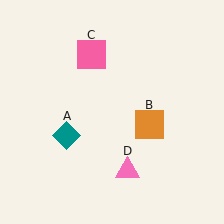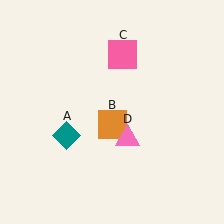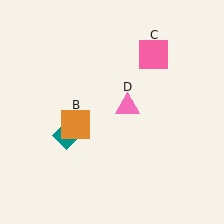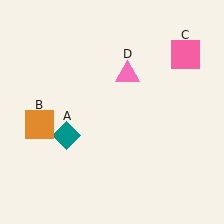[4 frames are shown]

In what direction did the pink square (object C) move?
The pink square (object C) moved right.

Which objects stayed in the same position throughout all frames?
Teal diamond (object A) remained stationary.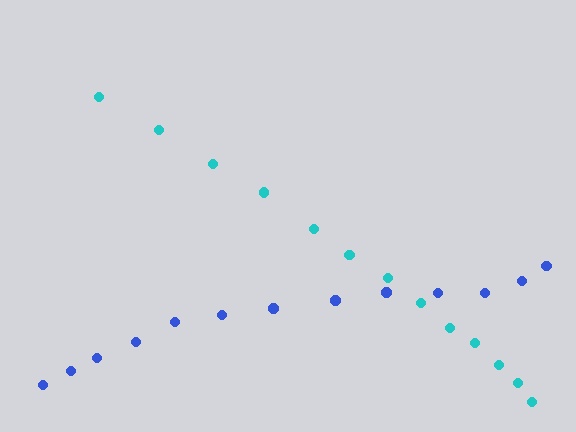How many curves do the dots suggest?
There are 2 distinct paths.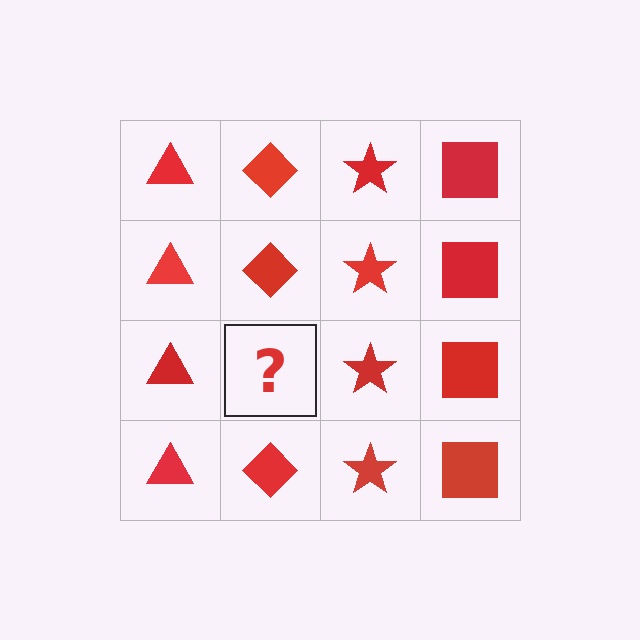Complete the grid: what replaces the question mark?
The question mark should be replaced with a red diamond.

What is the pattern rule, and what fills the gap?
The rule is that each column has a consistent shape. The gap should be filled with a red diamond.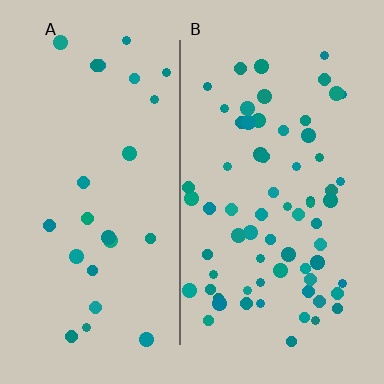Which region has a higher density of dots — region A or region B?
B (the right).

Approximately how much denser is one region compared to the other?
Approximately 2.7× — region B over region A.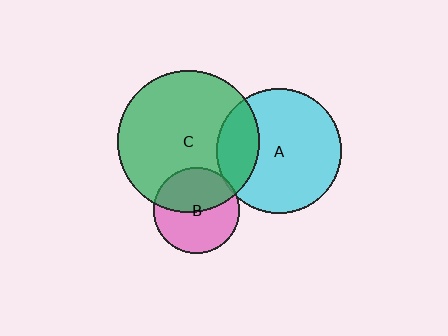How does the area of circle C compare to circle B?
Approximately 2.7 times.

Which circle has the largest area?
Circle C (green).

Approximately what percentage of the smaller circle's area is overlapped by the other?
Approximately 25%.